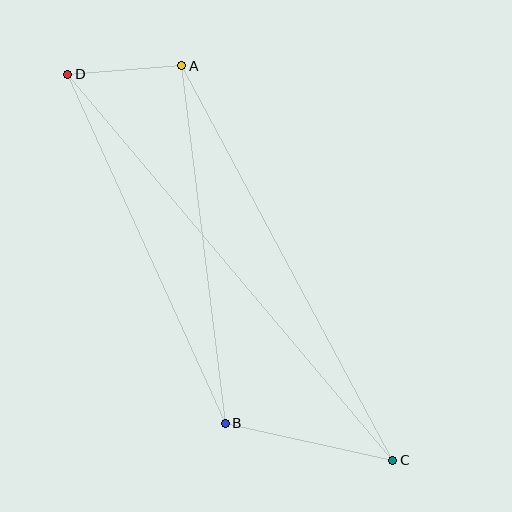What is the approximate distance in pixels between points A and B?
The distance between A and B is approximately 360 pixels.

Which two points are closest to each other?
Points A and D are closest to each other.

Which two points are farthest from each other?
Points C and D are farthest from each other.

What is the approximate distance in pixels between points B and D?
The distance between B and D is approximately 383 pixels.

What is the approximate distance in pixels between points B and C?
The distance between B and C is approximately 171 pixels.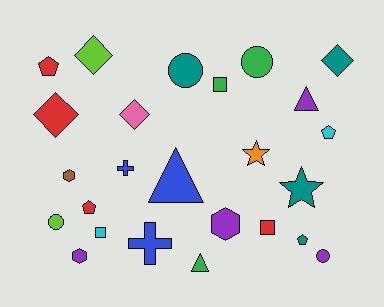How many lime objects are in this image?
There are 2 lime objects.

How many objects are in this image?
There are 25 objects.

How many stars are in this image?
There are 2 stars.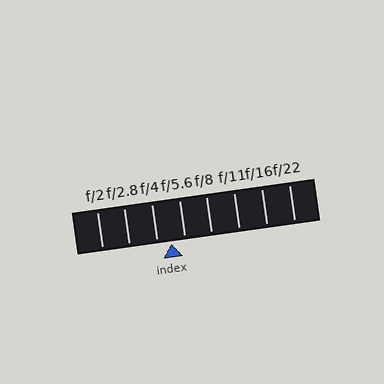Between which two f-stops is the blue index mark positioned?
The index mark is between f/4 and f/5.6.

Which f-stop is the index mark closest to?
The index mark is closest to f/5.6.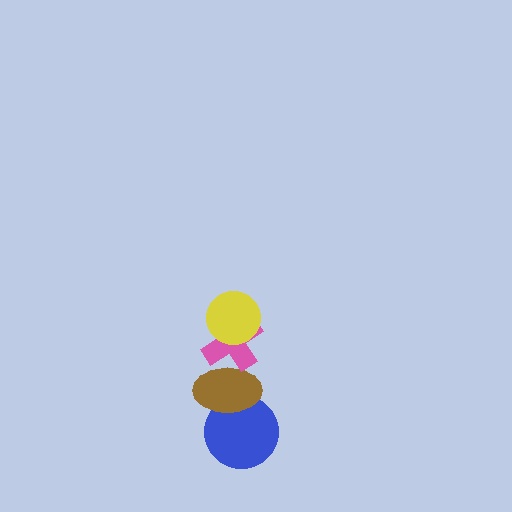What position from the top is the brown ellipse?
The brown ellipse is 3rd from the top.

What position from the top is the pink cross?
The pink cross is 2nd from the top.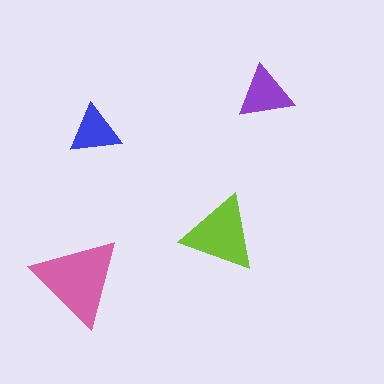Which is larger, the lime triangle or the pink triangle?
The pink one.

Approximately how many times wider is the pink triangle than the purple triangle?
About 1.5 times wider.